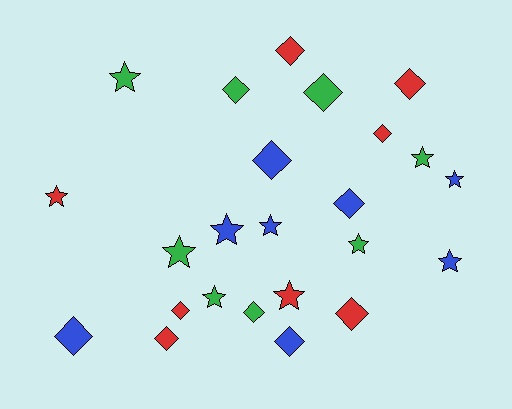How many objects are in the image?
There are 24 objects.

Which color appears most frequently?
Red, with 8 objects.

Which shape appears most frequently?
Diamond, with 13 objects.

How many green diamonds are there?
There are 3 green diamonds.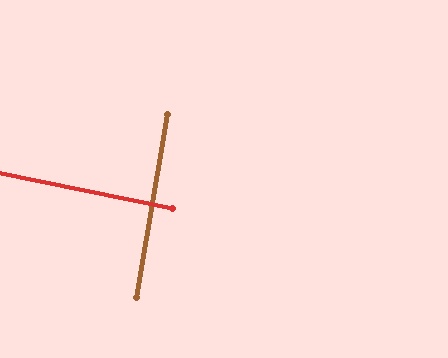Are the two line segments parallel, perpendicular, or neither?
Perpendicular — they meet at approximately 88°.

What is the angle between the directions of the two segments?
Approximately 88 degrees.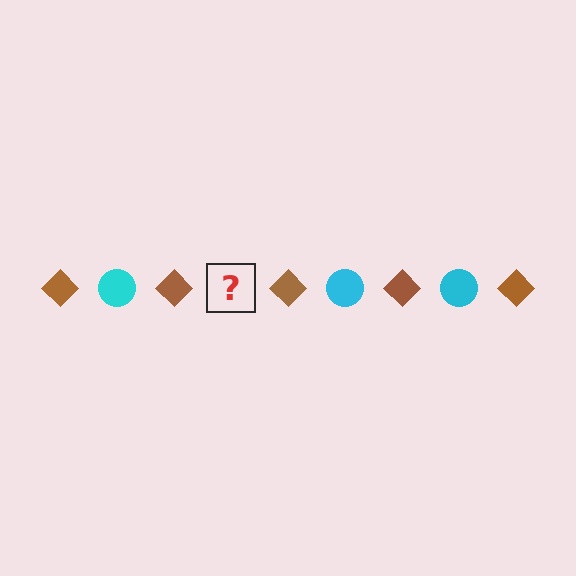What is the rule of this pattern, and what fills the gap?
The rule is that the pattern alternates between brown diamond and cyan circle. The gap should be filled with a cyan circle.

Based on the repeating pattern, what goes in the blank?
The blank should be a cyan circle.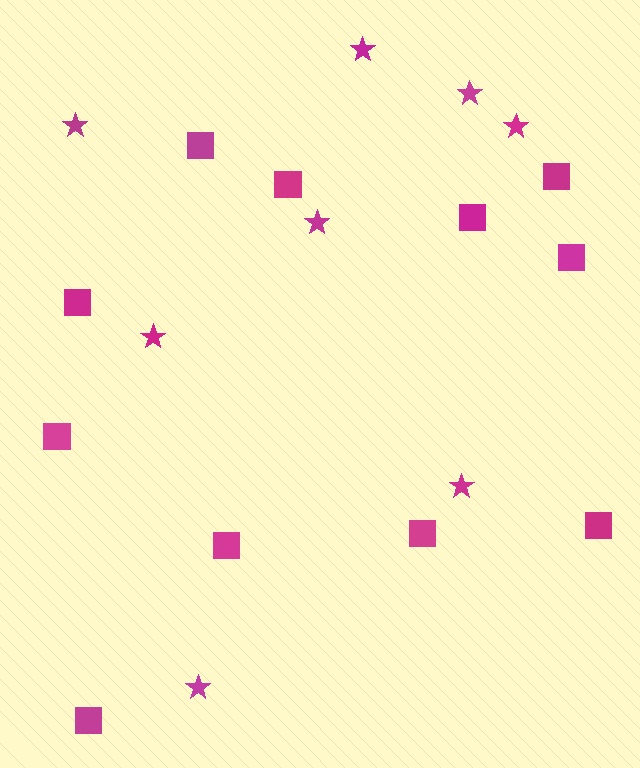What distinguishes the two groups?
There are 2 groups: one group of squares (11) and one group of stars (8).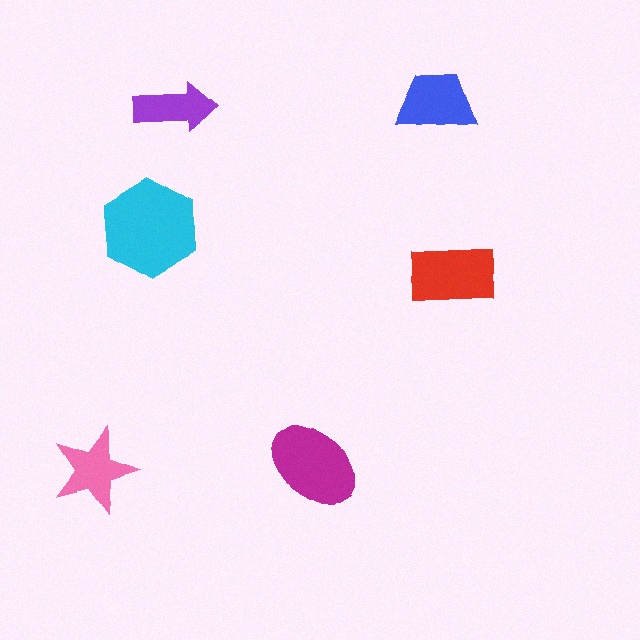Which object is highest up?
The purple arrow is topmost.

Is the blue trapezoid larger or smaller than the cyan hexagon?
Smaller.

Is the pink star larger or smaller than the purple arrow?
Larger.